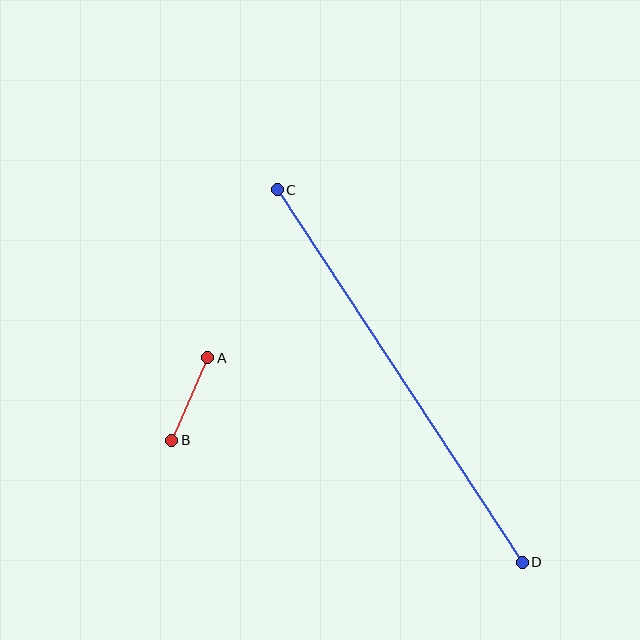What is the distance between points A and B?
The distance is approximately 90 pixels.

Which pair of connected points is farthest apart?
Points C and D are farthest apart.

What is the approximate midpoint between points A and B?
The midpoint is at approximately (190, 399) pixels.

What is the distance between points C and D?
The distance is approximately 446 pixels.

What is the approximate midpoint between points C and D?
The midpoint is at approximately (400, 376) pixels.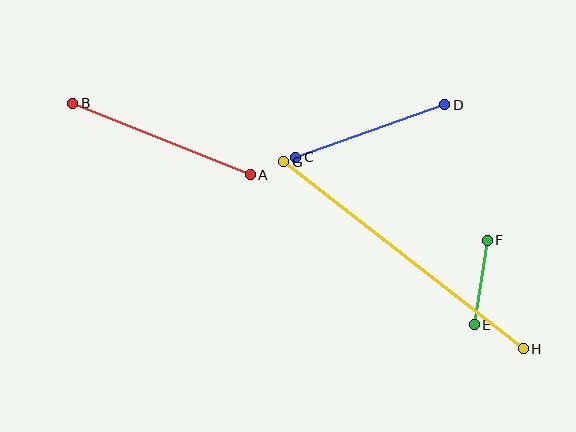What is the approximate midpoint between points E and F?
The midpoint is at approximately (481, 282) pixels.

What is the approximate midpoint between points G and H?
The midpoint is at approximately (404, 255) pixels.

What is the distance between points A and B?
The distance is approximately 191 pixels.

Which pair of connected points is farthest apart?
Points G and H are farthest apart.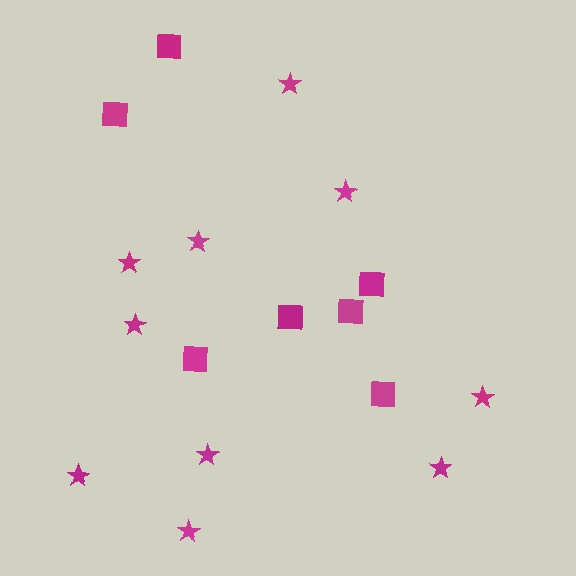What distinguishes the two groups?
There are 2 groups: one group of squares (7) and one group of stars (10).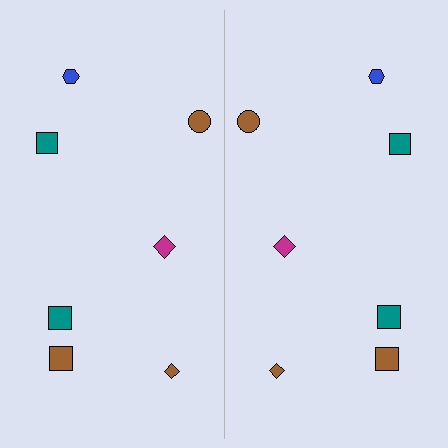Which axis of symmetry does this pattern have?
The pattern has a vertical axis of symmetry running through the center of the image.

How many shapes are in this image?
There are 14 shapes in this image.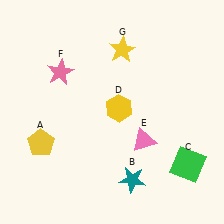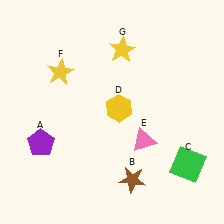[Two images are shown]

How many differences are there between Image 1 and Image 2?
There are 3 differences between the two images.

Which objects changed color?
A changed from yellow to purple. B changed from teal to brown. F changed from pink to yellow.